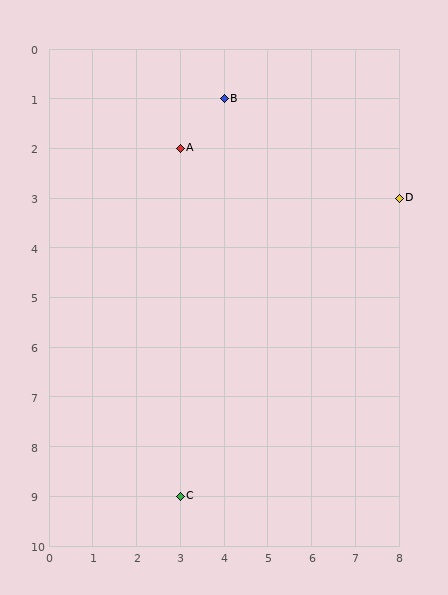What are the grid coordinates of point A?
Point A is at grid coordinates (3, 2).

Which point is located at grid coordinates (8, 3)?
Point D is at (8, 3).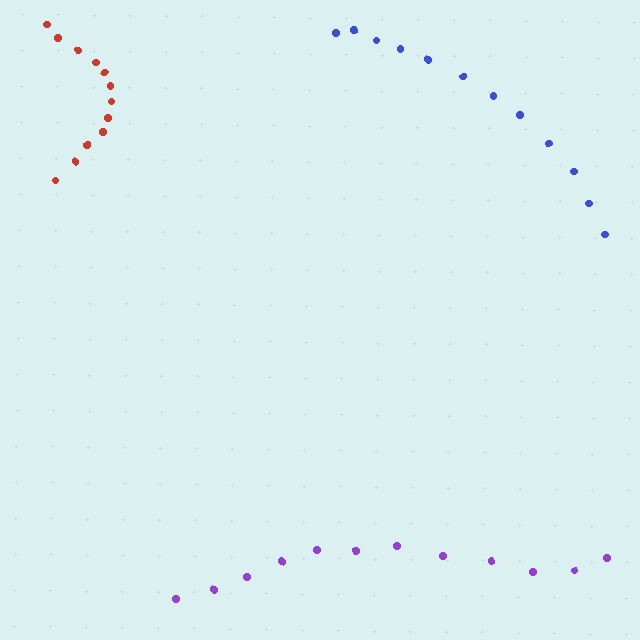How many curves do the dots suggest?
There are 3 distinct paths.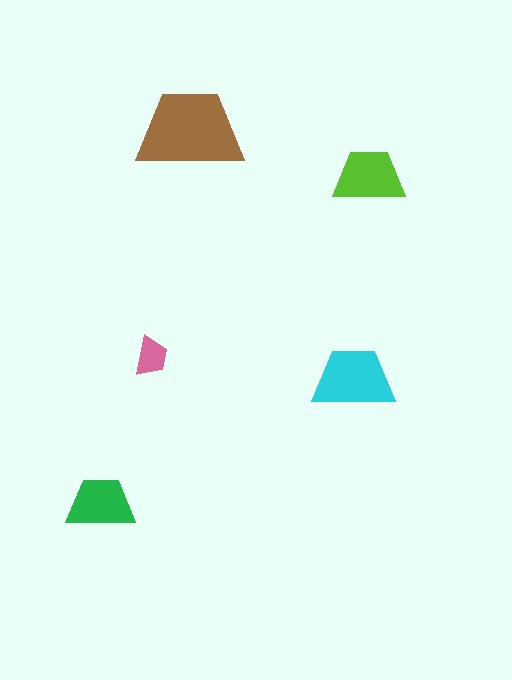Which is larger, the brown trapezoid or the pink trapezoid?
The brown one.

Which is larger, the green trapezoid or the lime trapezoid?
The lime one.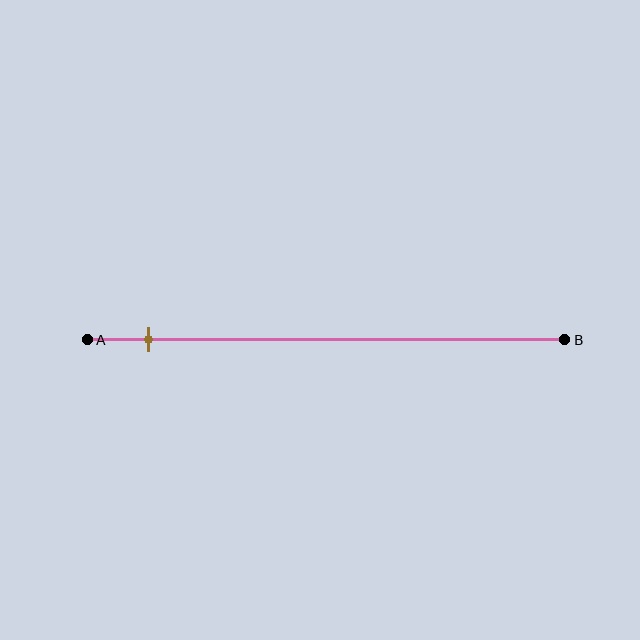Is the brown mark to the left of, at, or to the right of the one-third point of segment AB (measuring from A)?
The brown mark is to the left of the one-third point of segment AB.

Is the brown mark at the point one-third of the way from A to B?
No, the mark is at about 15% from A, not at the 33% one-third point.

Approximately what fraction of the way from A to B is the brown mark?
The brown mark is approximately 15% of the way from A to B.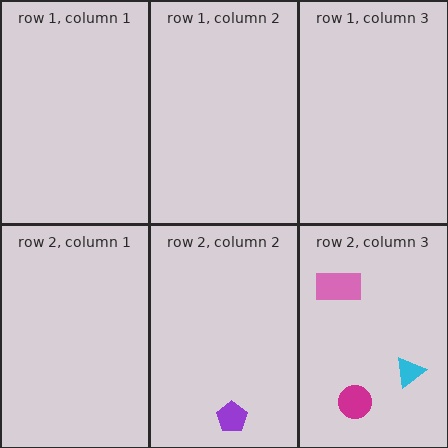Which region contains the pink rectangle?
The row 2, column 3 region.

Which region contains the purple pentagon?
The row 2, column 2 region.